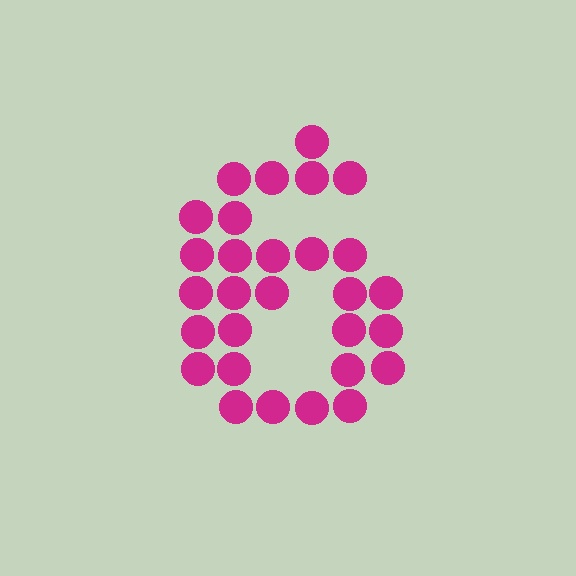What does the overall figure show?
The overall figure shows the digit 6.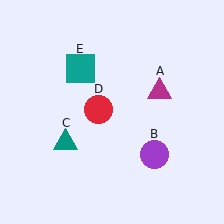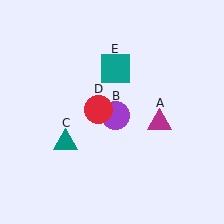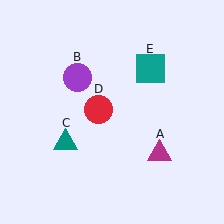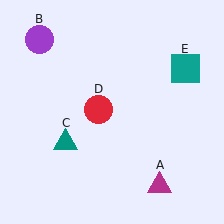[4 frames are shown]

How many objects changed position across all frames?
3 objects changed position: magenta triangle (object A), purple circle (object B), teal square (object E).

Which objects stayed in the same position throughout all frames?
Teal triangle (object C) and red circle (object D) remained stationary.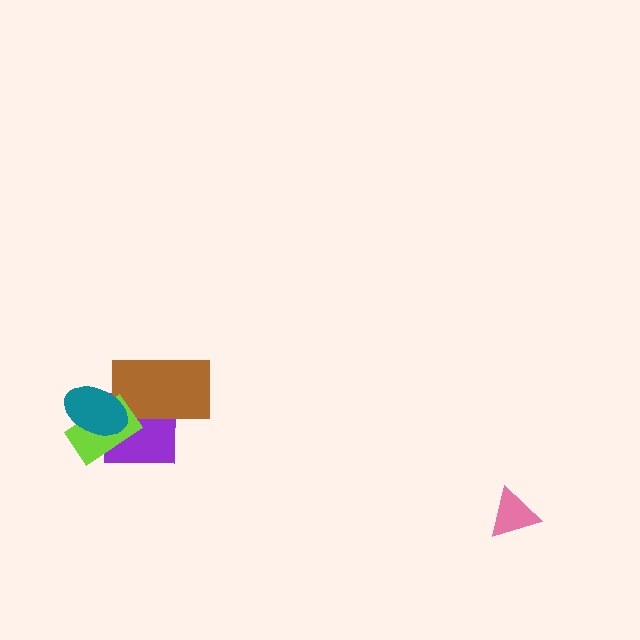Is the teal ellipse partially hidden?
No, no other shape covers it.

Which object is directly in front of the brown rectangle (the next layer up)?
The lime rectangle is directly in front of the brown rectangle.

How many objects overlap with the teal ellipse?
3 objects overlap with the teal ellipse.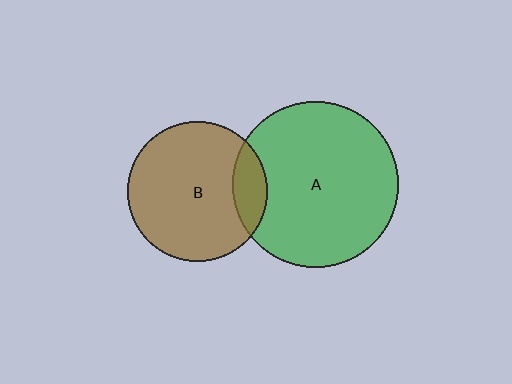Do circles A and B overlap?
Yes.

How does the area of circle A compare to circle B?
Approximately 1.4 times.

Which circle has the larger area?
Circle A (green).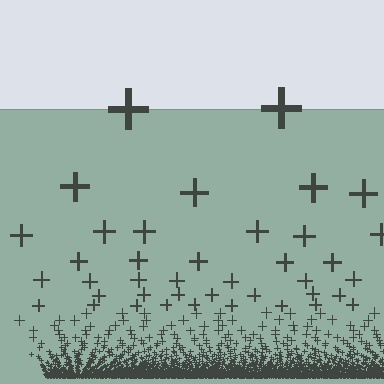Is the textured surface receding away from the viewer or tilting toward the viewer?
The surface appears to tilt toward the viewer. Texture elements get larger and sparser toward the top.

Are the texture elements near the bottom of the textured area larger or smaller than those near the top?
Smaller. The gradient is inverted — elements near the bottom are smaller and denser.